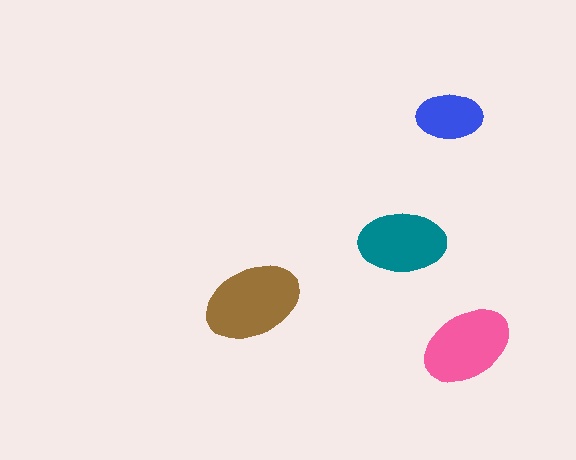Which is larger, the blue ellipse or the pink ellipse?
The pink one.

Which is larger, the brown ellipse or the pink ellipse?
The brown one.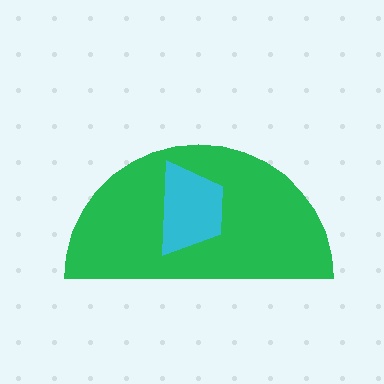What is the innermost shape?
The cyan trapezoid.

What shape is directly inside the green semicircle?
The cyan trapezoid.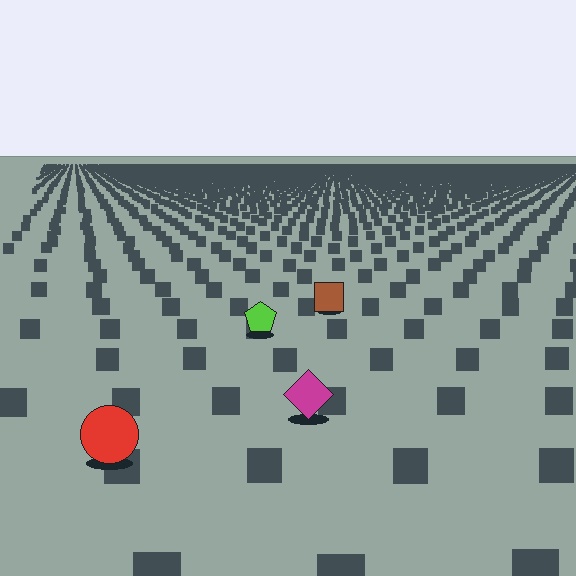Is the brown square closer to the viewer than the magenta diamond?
No. The magenta diamond is closer — you can tell from the texture gradient: the ground texture is coarser near it.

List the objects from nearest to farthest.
From nearest to farthest: the red circle, the magenta diamond, the lime pentagon, the brown square.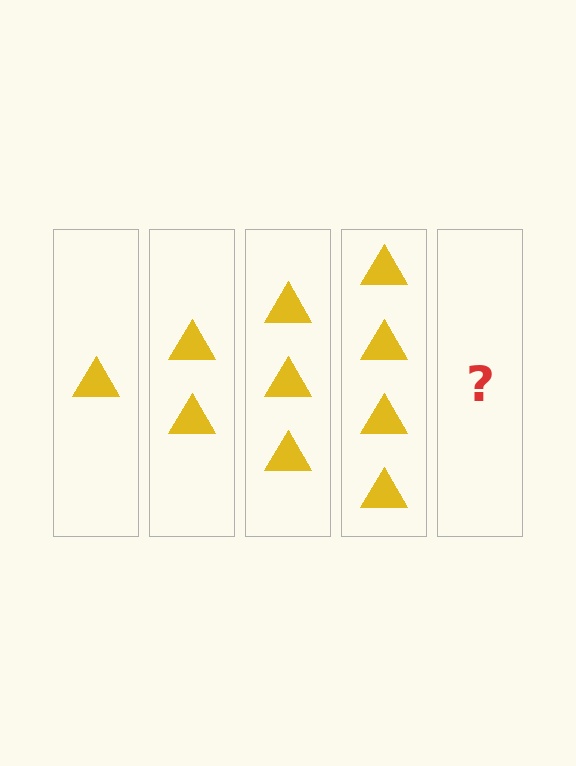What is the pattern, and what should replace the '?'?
The pattern is that each step adds one more triangle. The '?' should be 5 triangles.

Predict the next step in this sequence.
The next step is 5 triangles.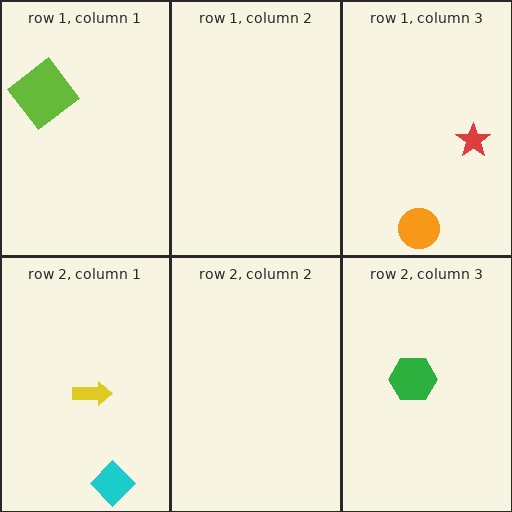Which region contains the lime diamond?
The row 1, column 1 region.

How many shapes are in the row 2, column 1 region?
2.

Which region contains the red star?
The row 1, column 3 region.